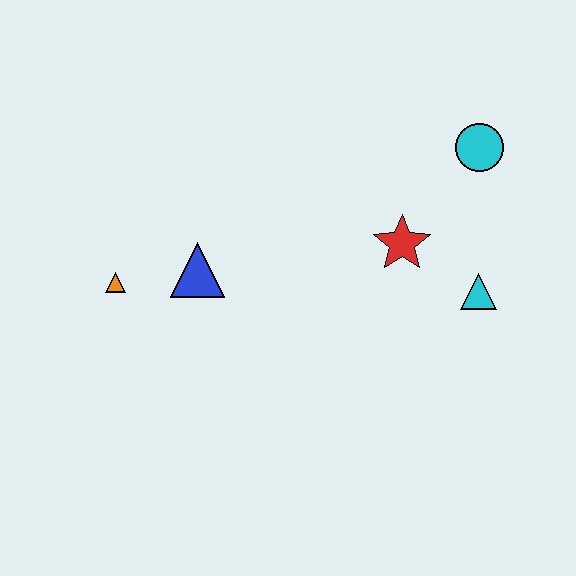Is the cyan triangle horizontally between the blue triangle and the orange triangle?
No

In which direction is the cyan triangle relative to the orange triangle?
The cyan triangle is to the right of the orange triangle.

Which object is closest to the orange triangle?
The blue triangle is closest to the orange triangle.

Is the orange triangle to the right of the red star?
No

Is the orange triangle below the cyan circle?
Yes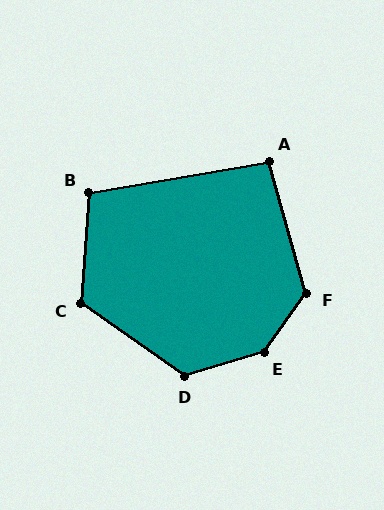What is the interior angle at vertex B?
Approximately 103 degrees (obtuse).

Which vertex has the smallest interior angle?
A, at approximately 96 degrees.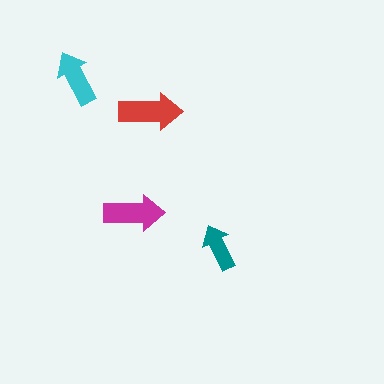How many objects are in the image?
There are 4 objects in the image.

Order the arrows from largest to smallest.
the red one, the magenta one, the cyan one, the teal one.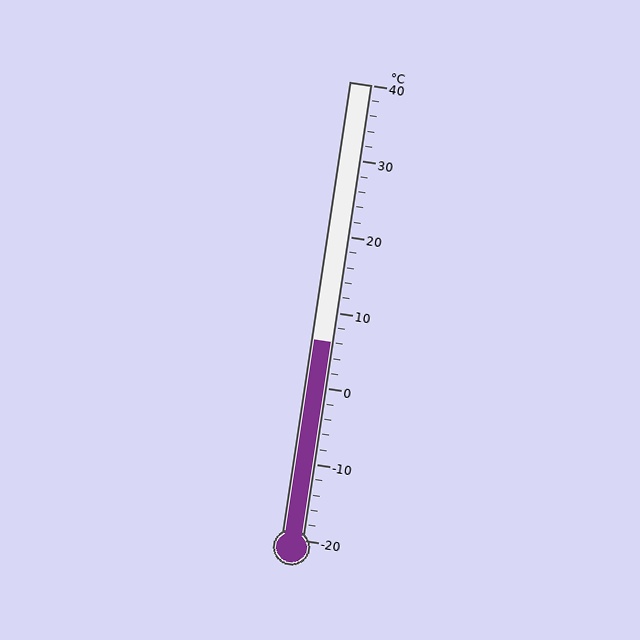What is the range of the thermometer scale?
The thermometer scale ranges from -20°C to 40°C.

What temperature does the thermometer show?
The thermometer shows approximately 6°C.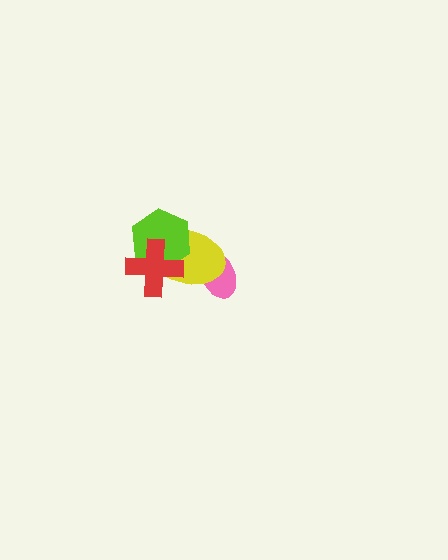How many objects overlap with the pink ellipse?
1 object overlaps with the pink ellipse.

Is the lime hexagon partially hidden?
Yes, it is partially covered by another shape.